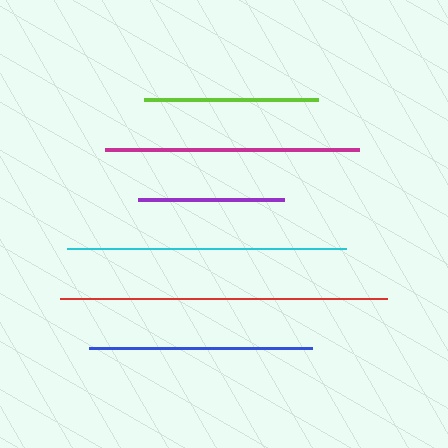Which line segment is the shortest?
The purple line is the shortest at approximately 146 pixels.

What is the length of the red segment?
The red segment is approximately 326 pixels long.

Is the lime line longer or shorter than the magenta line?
The magenta line is longer than the lime line.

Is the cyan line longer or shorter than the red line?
The red line is longer than the cyan line.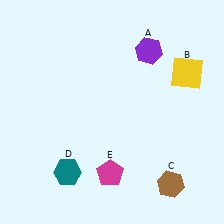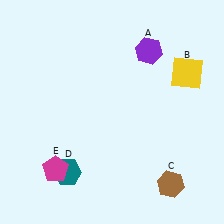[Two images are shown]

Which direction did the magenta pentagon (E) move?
The magenta pentagon (E) moved left.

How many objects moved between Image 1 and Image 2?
1 object moved between the two images.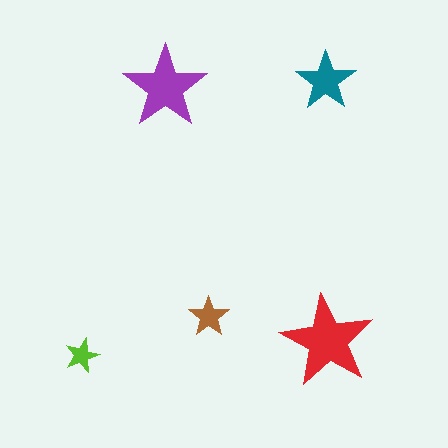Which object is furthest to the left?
The lime star is leftmost.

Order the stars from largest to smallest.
the red one, the purple one, the teal one, the brown one, the lime one.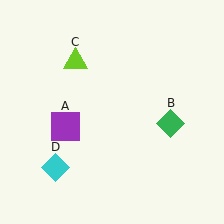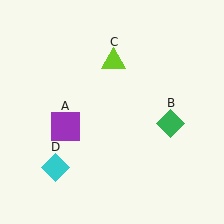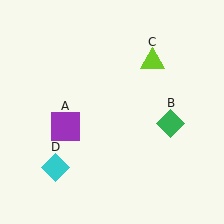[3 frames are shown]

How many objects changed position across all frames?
1 object changed position: lime triangle (object C).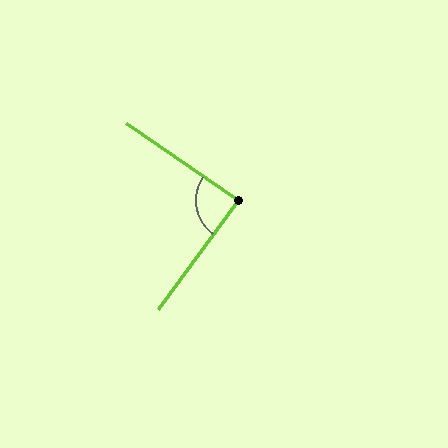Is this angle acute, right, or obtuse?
It is approximately a right angle.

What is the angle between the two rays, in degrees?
Approximately 88 degrees.